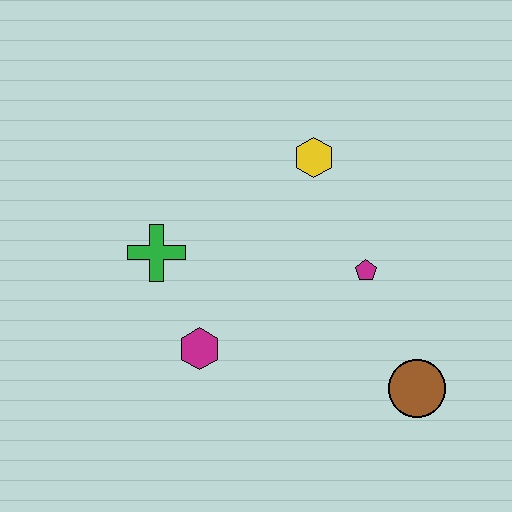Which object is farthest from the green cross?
The brown circle is farthest from the green cross.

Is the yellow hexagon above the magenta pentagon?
Yes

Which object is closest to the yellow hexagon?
The magenta pentagon is closest to the yellow hexagon.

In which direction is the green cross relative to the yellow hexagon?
The green cross is to the left of the yellow hexagon.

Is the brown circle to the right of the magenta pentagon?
Yes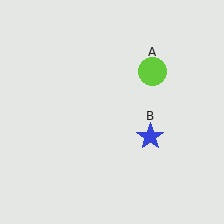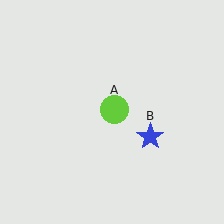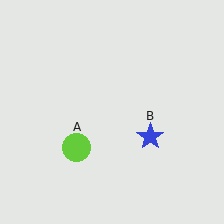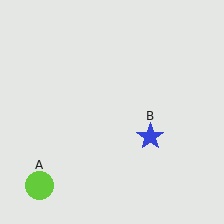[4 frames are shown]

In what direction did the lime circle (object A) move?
The lime circle (object A) moved down and to the left.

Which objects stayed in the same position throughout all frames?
Blue star (object B) remained stationary.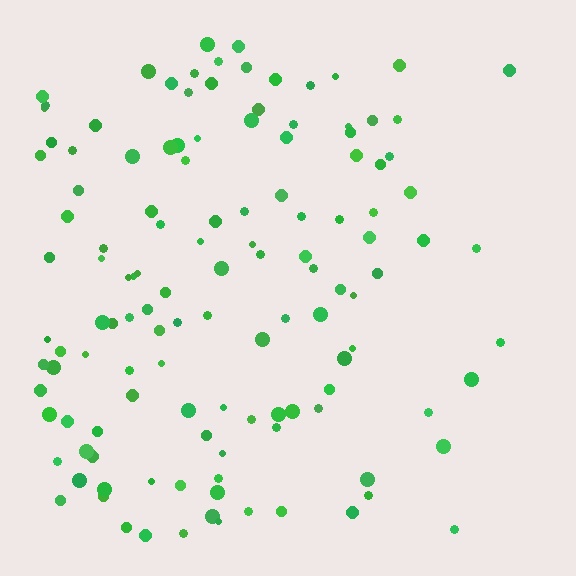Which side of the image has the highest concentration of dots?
The left.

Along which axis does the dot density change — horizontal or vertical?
Horizontal.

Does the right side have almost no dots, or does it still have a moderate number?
Still a moderate number, just noticeably fewer than the left.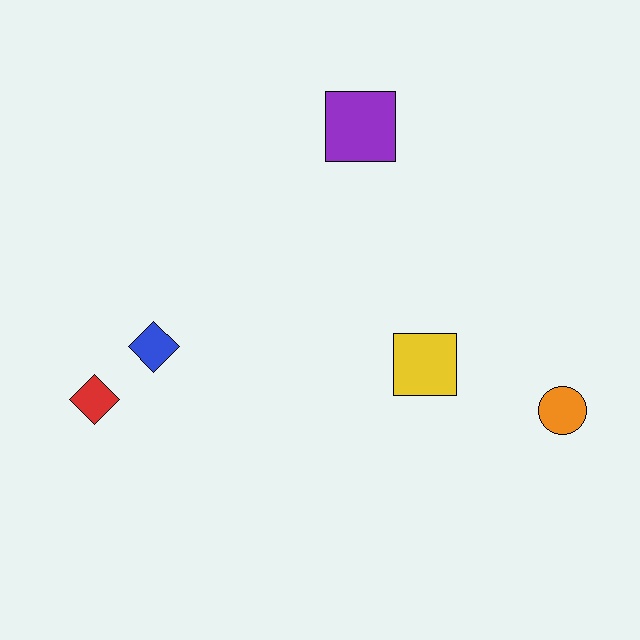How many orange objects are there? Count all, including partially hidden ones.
There is 1 orange object.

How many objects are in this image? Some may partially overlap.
There are 5 objects.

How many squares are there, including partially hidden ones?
There are 2 squares.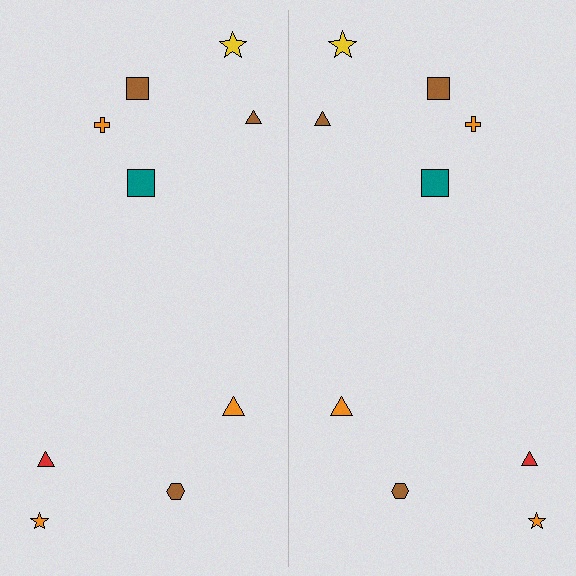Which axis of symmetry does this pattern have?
The pattern has a vertical axis of symmetry running through the center of the image.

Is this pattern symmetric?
Yes, this pattern has bilateral (reflection) symmetry.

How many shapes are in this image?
There are 18 shapes in this image.